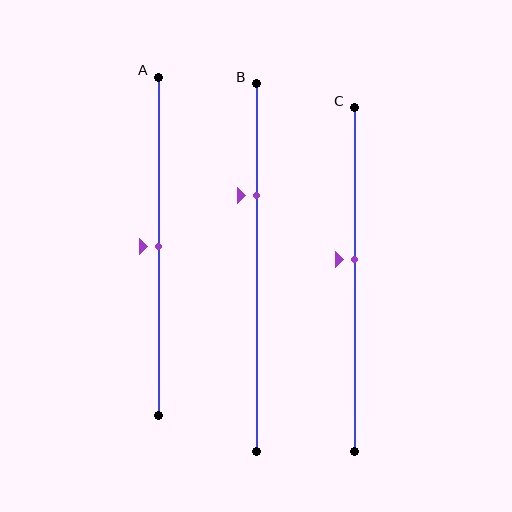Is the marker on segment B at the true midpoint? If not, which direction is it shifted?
No, the marker on segment B is shifted upward by about 20% of the segment length.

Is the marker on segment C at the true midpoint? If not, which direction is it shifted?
No, the marker on segment C is shifted upward by about 6% of the segment length.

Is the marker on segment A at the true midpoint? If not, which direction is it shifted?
Yes, the marker on segment A is at the true midpoint.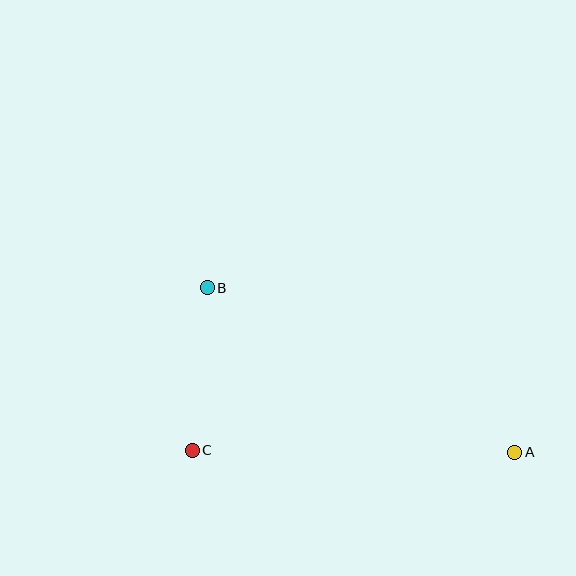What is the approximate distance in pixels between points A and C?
The distance between A and C is approximately 322 pixels.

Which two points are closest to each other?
Points B and C are closest to each other.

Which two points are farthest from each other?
Points A and B are farthest from each other.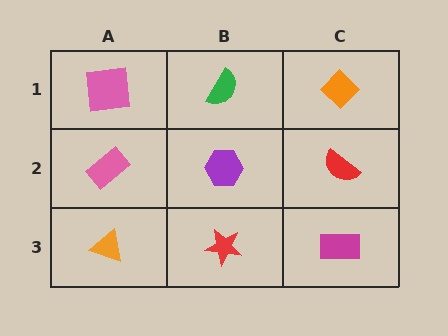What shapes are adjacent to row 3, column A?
A pink rectangle (row 2, column A), a red star (row 3, column B).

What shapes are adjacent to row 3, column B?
A purple hexagon (row 2, column B), an orange triangle (row 3, column A), a magenta rectangle (row 3, column C).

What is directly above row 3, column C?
A red semicircle.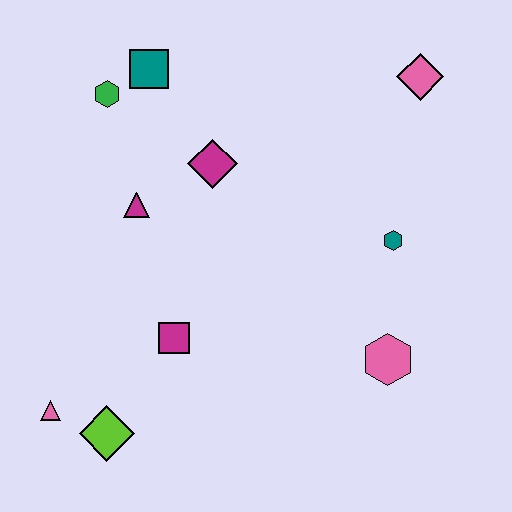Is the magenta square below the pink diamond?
Yes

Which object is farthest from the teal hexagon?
The pink triangle is farthest from the teal hexagon.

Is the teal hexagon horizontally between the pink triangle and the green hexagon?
No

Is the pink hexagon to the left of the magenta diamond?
No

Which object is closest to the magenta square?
The lime diamond is closest to the magenta square.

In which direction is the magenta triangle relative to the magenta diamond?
The magenta triangle is to the left of the magenta diamond.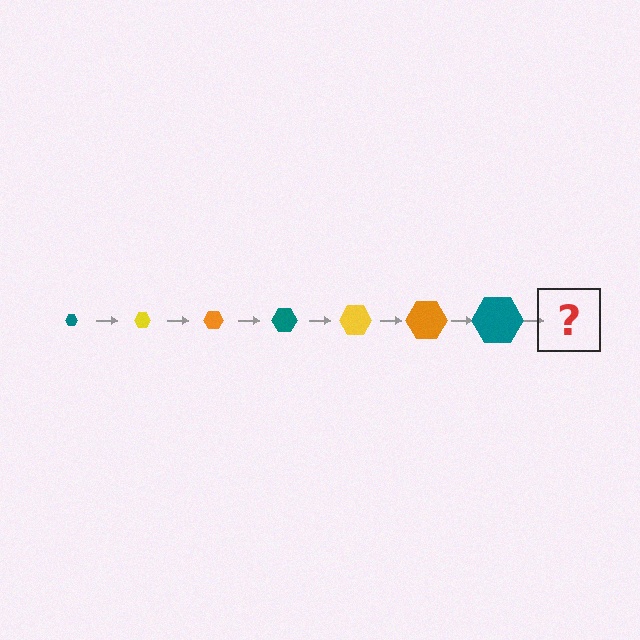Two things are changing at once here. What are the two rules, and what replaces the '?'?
The two rules are that the hexagon grows larger each step and the color cycles through teal, yellow, and orange. The '?' should be a yellow hexagon, larger than the previous one.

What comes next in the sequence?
The next element should be a yellow hexagon, larger than the previous one.